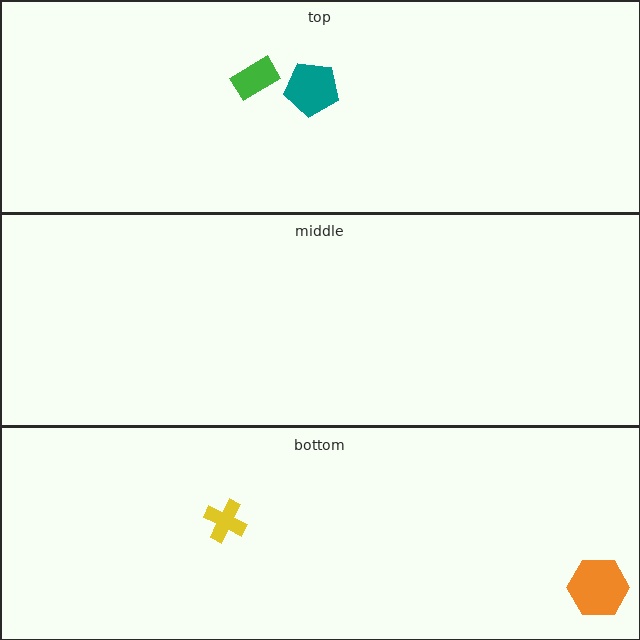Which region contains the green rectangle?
The top region.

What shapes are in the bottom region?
The yellow cross, the orange hexagon.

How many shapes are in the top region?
2.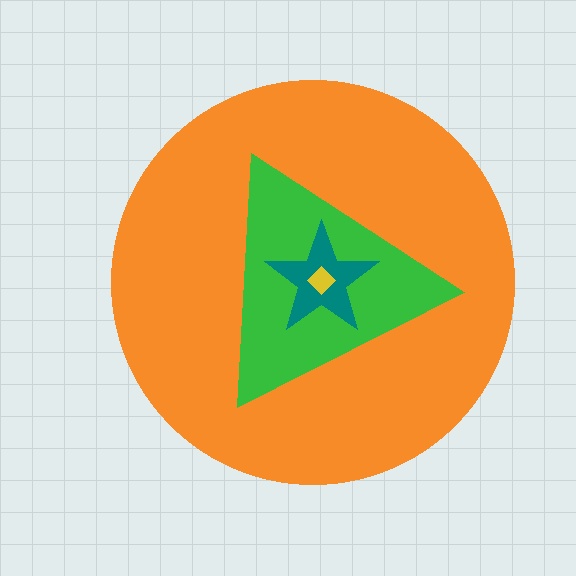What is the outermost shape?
The orange circle.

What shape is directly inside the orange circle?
The green triangle.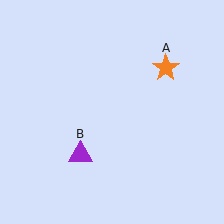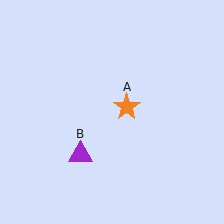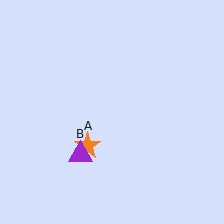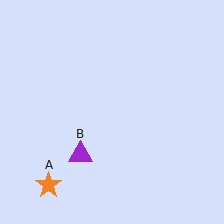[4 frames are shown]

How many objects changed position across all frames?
1 object changed position: orange star (object A).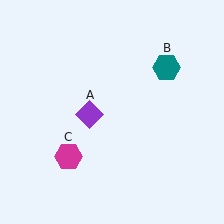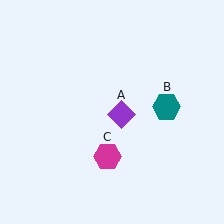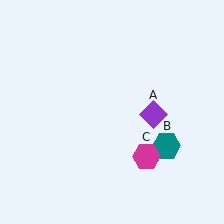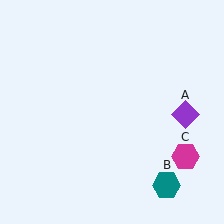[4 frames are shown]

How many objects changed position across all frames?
3 objects changed position: purple diamond (object A), teal hexagon (object B), magenta hexagon (object C).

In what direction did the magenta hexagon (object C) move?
The magenta hexagon (object C) moved right.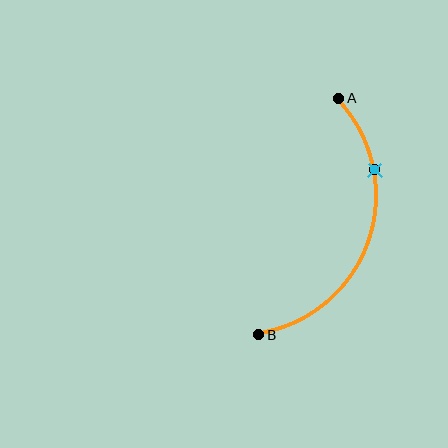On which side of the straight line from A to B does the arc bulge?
The arc bulges to the right of the straight line connecting A and B.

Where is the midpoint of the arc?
The arc midpoint is the point on the curve farthest from the straight line joining A and B. It sits to the right of that line.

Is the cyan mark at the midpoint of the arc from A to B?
No. The cyan mark lies on the arc but is closer to endpoint A. The arc midpoint would be at the point on the curve equidistant along the arc from both A and B.